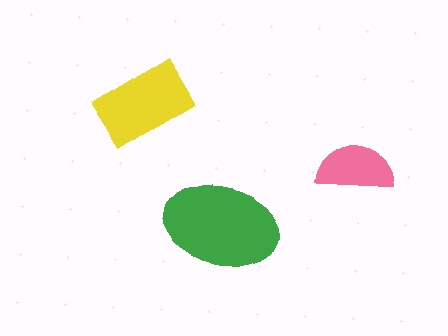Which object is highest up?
The yellow rectangle is topmost.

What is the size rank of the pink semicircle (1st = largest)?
3rd.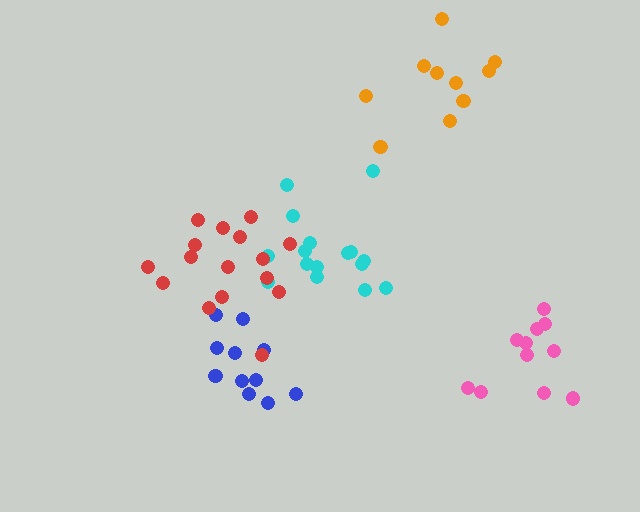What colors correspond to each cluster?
The clusters are colored: orange, cyan, blue, red, pink.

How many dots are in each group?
Group 1: 10 dots, Group 2: 16 dots, Group 3: 11 dots, Group 4: 16 dots, Group 5: 11 dots (64 total).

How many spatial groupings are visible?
There are 5 spatial groupings.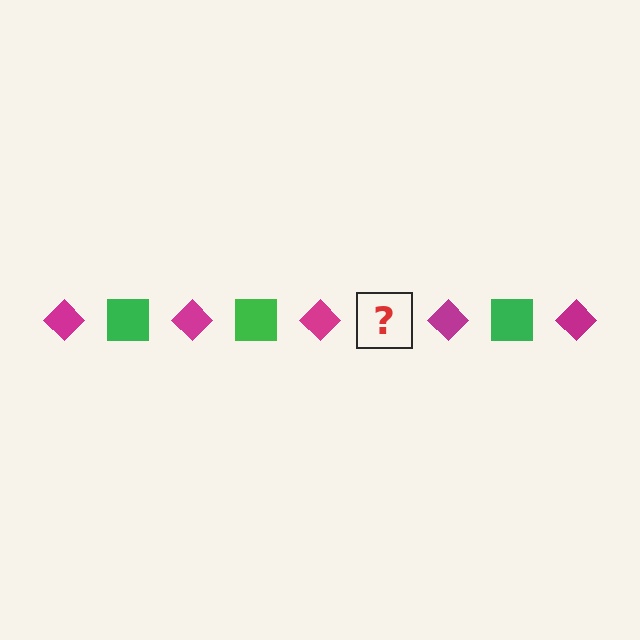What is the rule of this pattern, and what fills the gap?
The rule is that the pattern alternates between magenta diamond and green square. The gap should be filled with a green square.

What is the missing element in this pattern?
The missing element is a green square.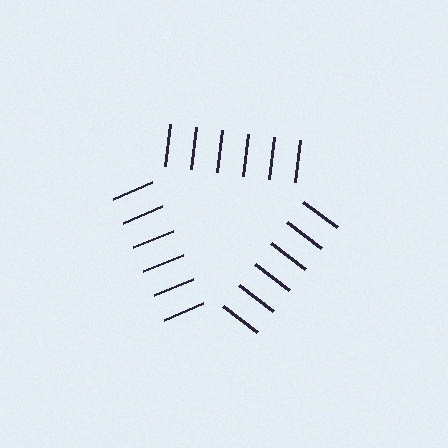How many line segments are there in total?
18 — 6 along each of the 3 edges.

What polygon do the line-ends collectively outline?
An illusory triangle — the line segments terminate on its edges but no continuous stroke is drawn.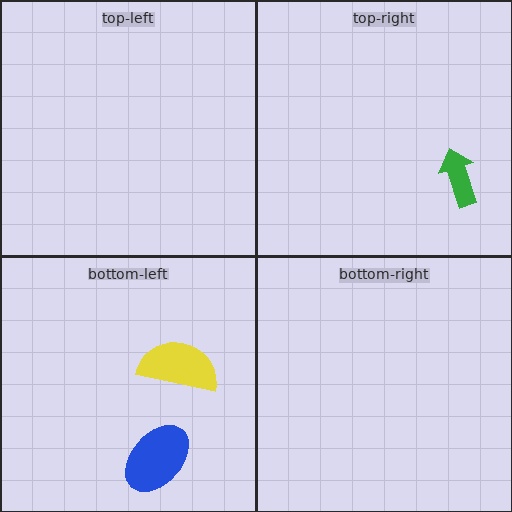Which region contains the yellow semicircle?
The bottom-left region.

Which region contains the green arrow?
The top-right region.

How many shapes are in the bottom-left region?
2.